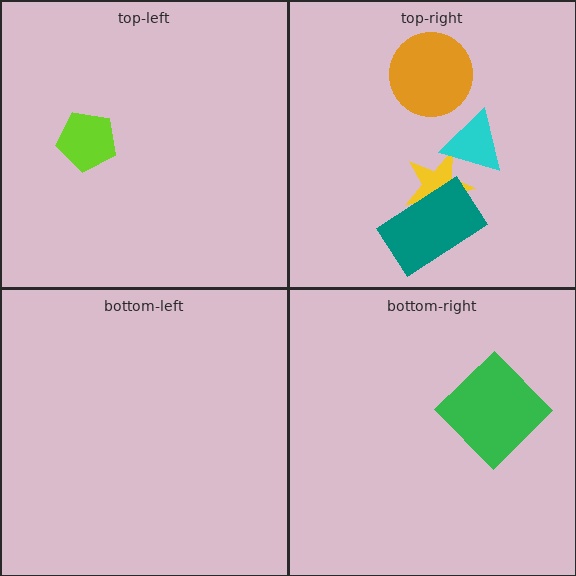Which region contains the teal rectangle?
The top-right region.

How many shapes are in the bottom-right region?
1.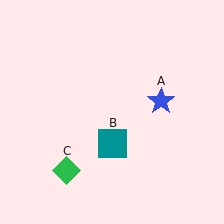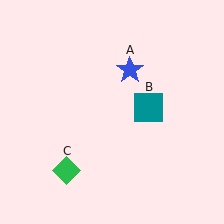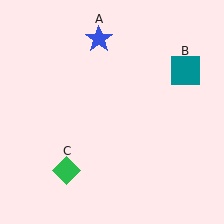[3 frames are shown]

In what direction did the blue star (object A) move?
The blue star (object A) moved up and to the left.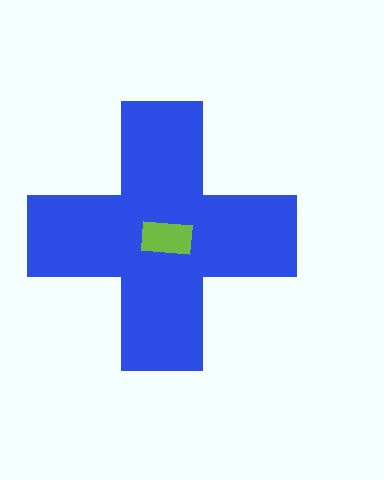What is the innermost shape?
The lime rectangle.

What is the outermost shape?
The blue cross.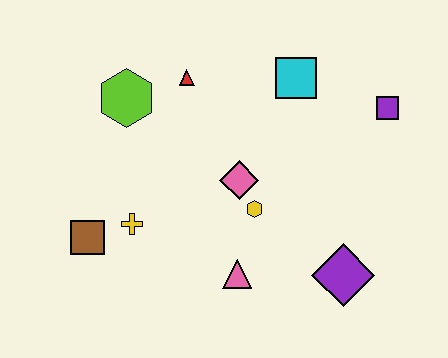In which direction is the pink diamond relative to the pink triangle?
The pink diamond is above the pink triangle.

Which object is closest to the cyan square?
The purple square is closest to the cyan square.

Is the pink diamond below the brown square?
No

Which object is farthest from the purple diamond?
The lime hexagon is farthest from the purple diamond.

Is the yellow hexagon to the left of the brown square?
No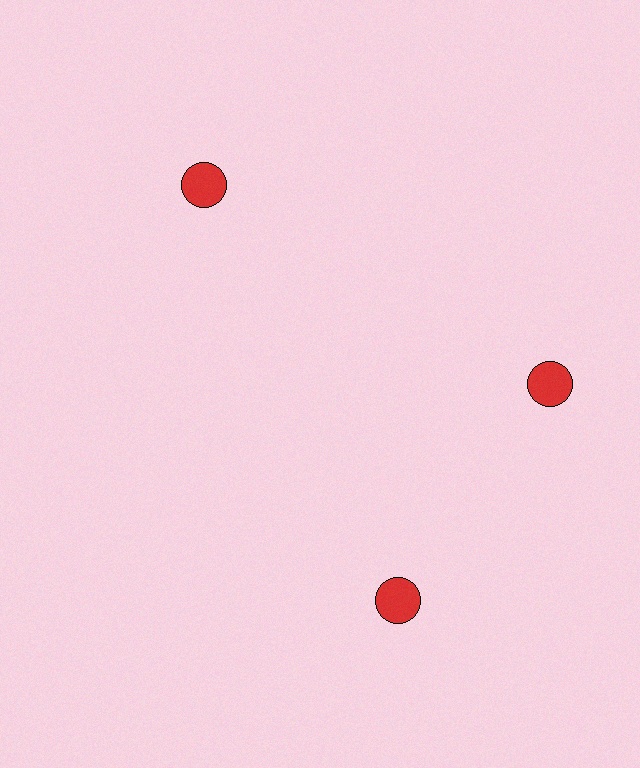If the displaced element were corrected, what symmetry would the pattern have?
It would have 3-fold rotational symmetry — the pattern would map onto itself every 120 degrees.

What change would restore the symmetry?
The symmetry would be restored by rotating it back into even spacing with its neighbors so that all 3 circles sit at equal angles and equal distance from the center.